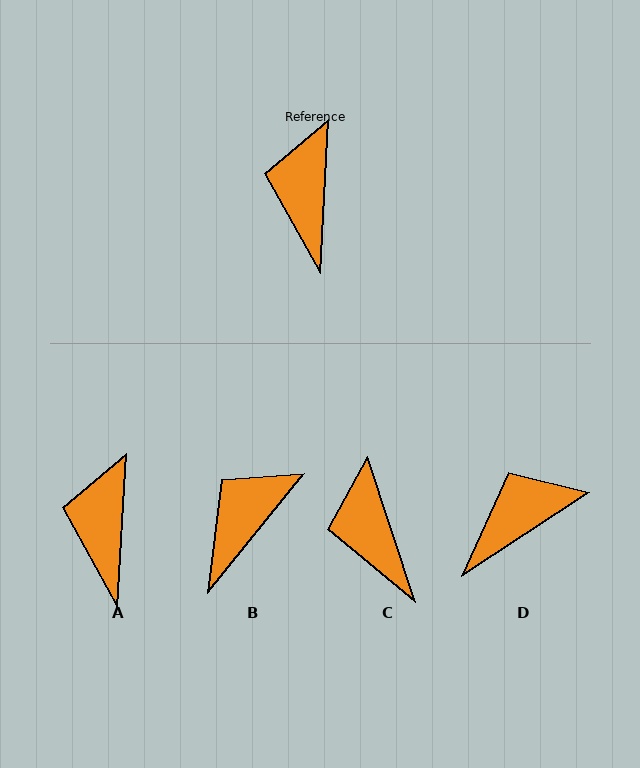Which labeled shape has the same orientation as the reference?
A.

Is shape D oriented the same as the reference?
No, it is off by about 54 degrees.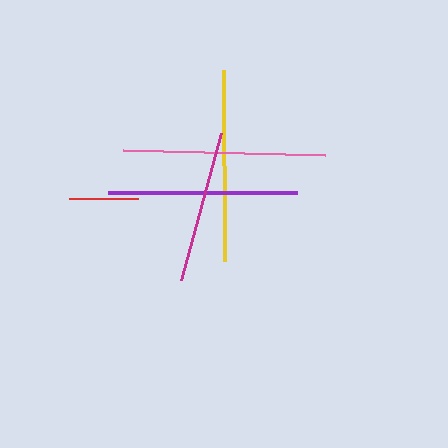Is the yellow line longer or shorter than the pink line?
The pink line is longer than the yellow line.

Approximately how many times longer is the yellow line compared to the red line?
The yellow line is approximately 2.8 times the length of the red line.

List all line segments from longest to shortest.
From longest to shortest: pink, yellow, purple, magenta, red.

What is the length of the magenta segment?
The magenta segment is approximately 153 pixels long.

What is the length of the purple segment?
The purple segment is approximately 190 pixels long.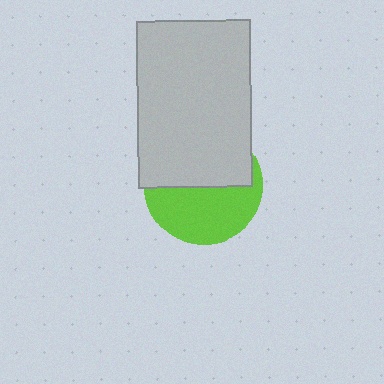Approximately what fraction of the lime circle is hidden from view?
Roughly 50% of the lime circle is hidden behind the light gray rectangle.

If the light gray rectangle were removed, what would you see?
You would see the complete lime circle.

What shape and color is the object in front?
The object in front is a light gray rectangle.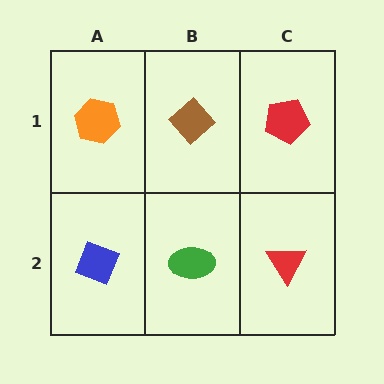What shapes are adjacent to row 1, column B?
A green ellipse (row 2, column B), an orange hexagon (row 1, column A), a red pentagon (row 1, column C).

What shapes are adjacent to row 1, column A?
A blue diamond (row 2, column A), a brown diamond (row 1, column B).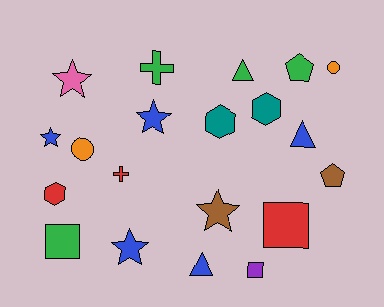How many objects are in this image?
There are 20 objects.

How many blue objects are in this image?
There are 5 blue objects.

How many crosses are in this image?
There are 2 crosses.